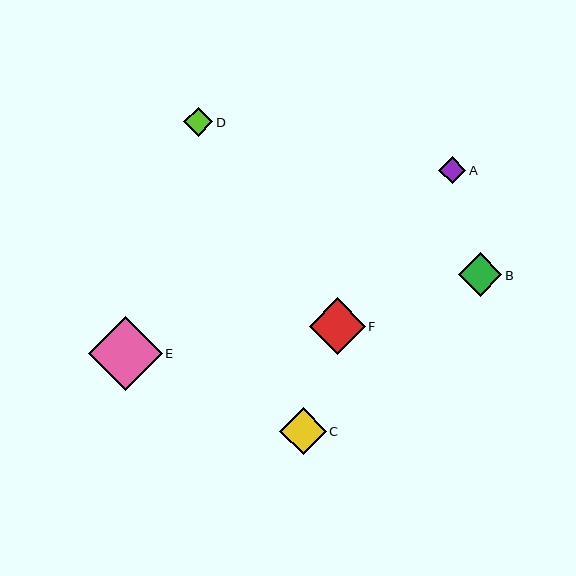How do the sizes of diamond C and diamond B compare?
Diamond C and diamond B are approximately the same size.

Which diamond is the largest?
Diamond E is the largest with a size of approximately 74 pixels.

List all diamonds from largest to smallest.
From largest to smallest: E, F, C, B, D, A.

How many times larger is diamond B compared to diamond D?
Diamond B is approximately 1.5 times the size of diamond D.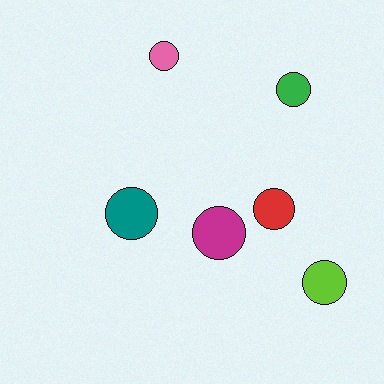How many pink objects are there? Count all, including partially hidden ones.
There is 1 pink object.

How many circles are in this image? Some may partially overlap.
There are 6 circles.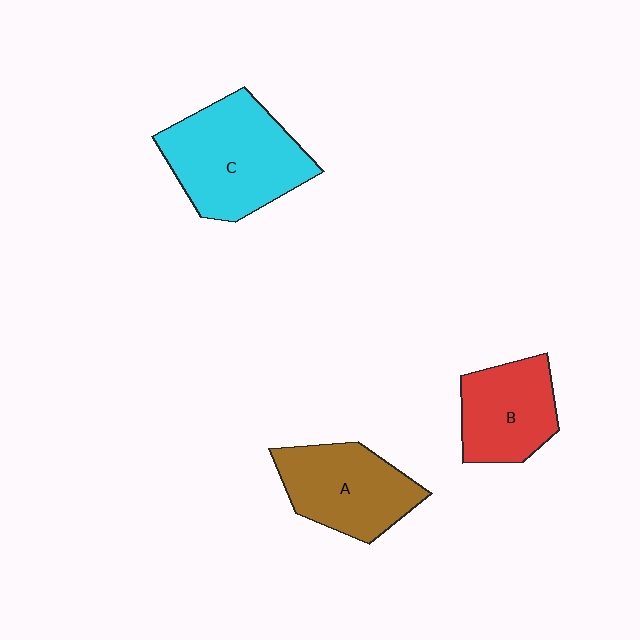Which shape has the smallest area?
Shape B (red).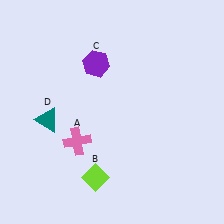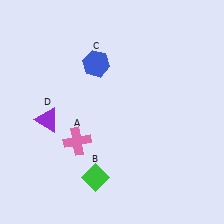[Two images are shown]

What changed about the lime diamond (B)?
In Image 1, B is lime. In Image 2, it changed to green.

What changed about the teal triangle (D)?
In Image 1, D is teal. In Image 2, it changed to purple.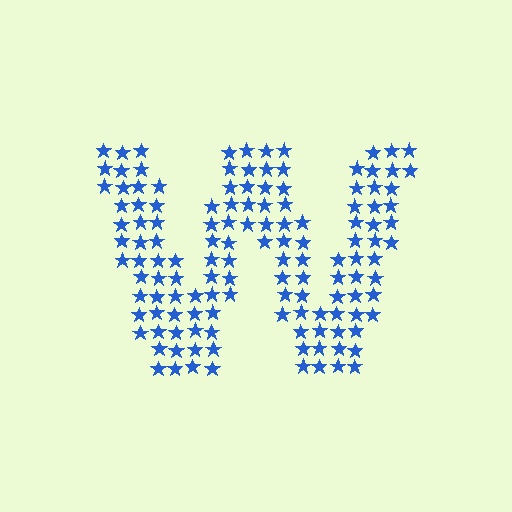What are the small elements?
The small elements are stars.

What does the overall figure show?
The overall figure shows the letter W.